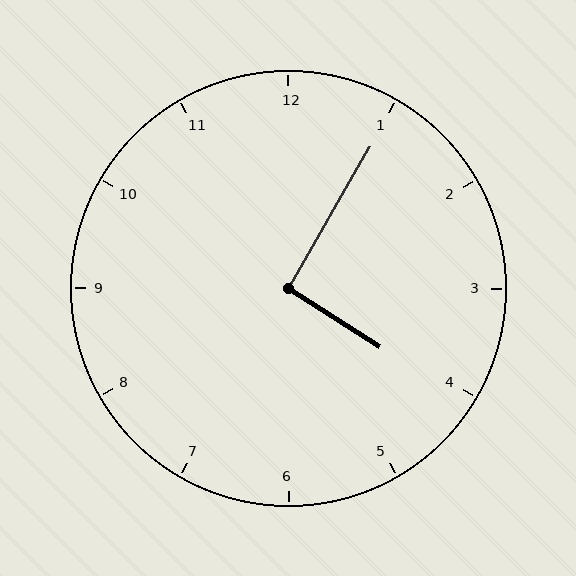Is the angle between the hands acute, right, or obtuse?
It is right.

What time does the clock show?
4:05.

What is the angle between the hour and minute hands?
Approximately 92 degrees.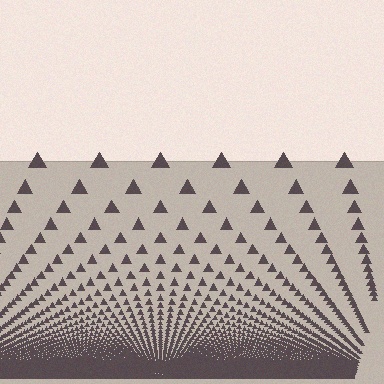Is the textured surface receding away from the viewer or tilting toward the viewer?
The surface appears to tilt toward the viewer. Texture elements get larger and sparser toward the top.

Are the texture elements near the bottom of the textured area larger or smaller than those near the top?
Smaller. The gradient is inverted — elements near the bottom are smaller and denser.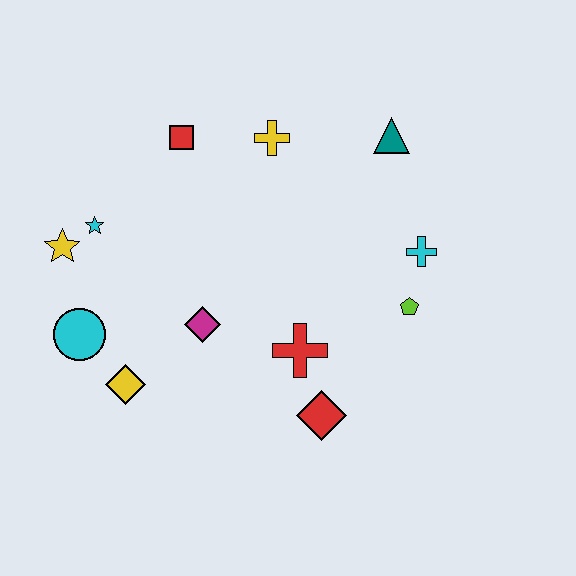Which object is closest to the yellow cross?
The red square is closest to the yellow cross.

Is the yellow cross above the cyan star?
Yes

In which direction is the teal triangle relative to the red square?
The teal triangle is to the right of the red square.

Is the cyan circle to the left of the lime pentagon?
Yes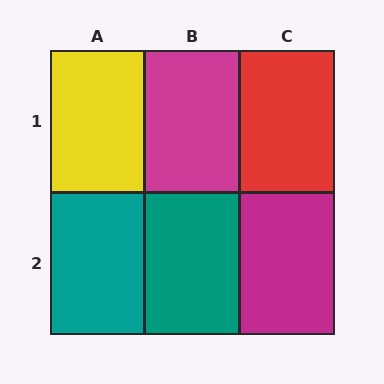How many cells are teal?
2 cells are teal.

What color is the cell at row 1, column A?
Yellow.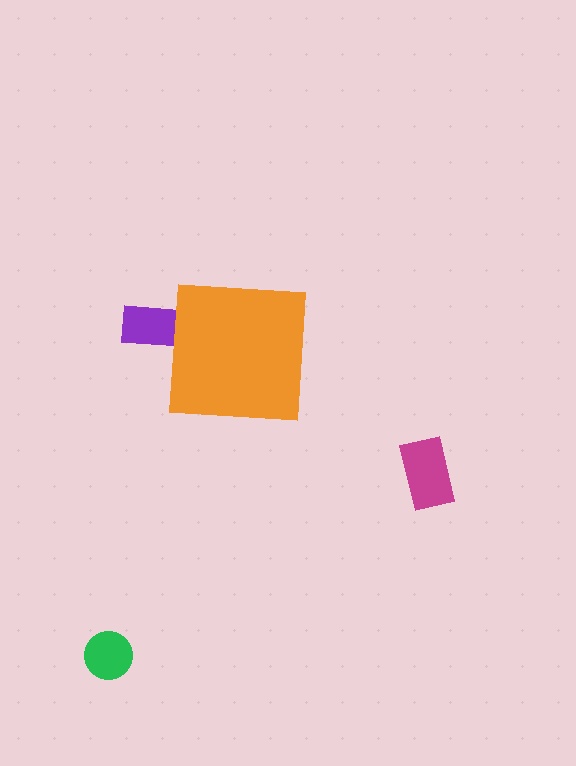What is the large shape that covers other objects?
An orange square.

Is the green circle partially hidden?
No, the green circle is fully visible.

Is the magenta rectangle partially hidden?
No, the magenta rectangle is fully visible.